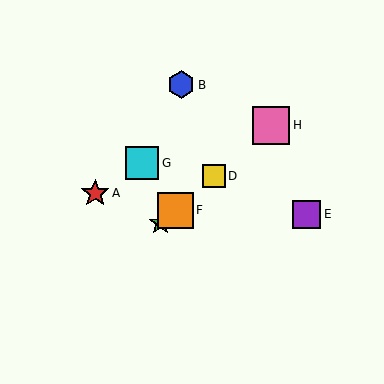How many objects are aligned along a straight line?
4 objects (C, D, F, H) are aligned along a straight line.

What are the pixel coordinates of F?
Object F is at (175, 210).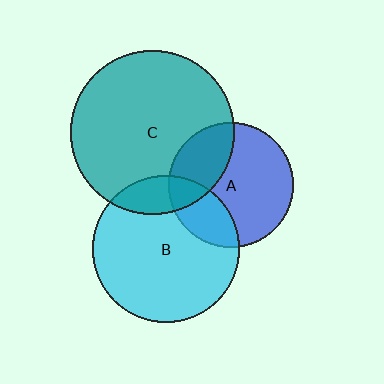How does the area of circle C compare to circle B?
Approximately 1.3 times.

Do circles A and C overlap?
Yes.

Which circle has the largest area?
Circle C (teal).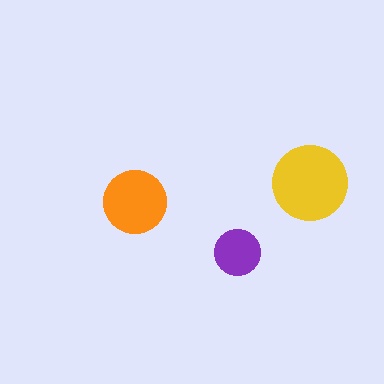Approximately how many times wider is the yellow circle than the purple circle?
About 1.5 times wider.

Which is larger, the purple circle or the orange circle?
The orange one.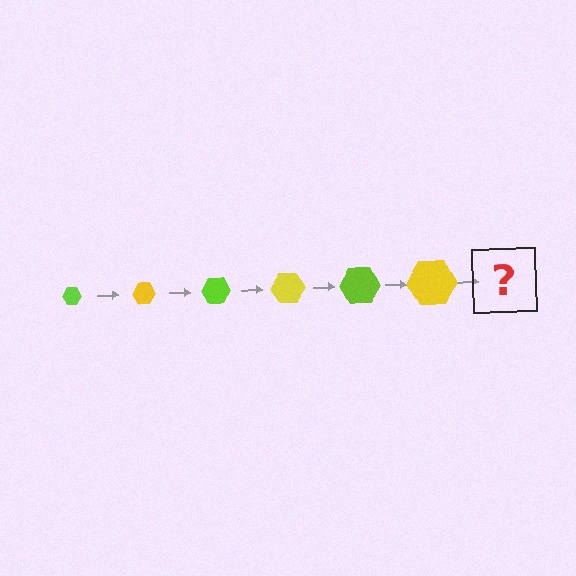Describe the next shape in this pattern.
It should be a lime hexagon, larger than the previous one.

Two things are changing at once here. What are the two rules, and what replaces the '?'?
The two rules are that the hexagon grows larger each step and the color cycles through lime and yellow. The '?' should be a lime hexagon, larger than the previous one.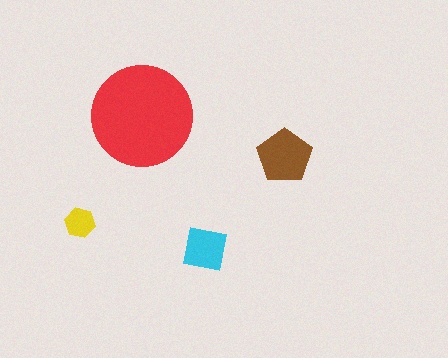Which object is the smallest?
The yellow hexagon.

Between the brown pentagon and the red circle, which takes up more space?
The red circle.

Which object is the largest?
The red circle.